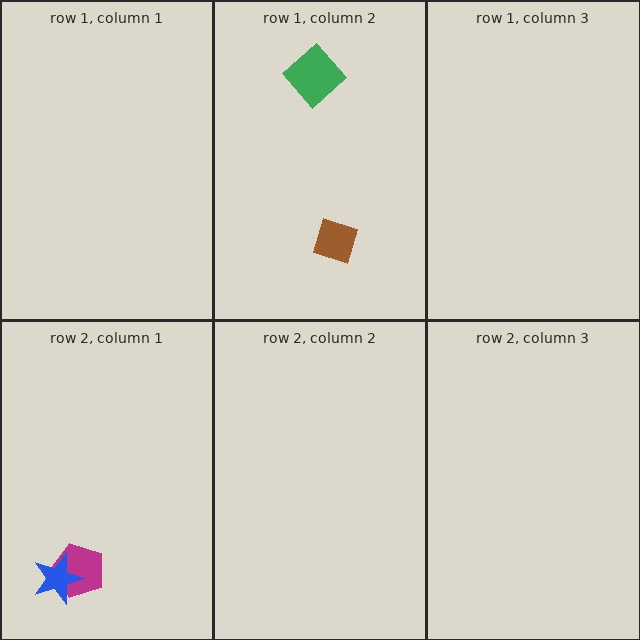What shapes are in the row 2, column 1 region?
The magenta pentagon, the blue star.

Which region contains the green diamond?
The row 1, column 2 region.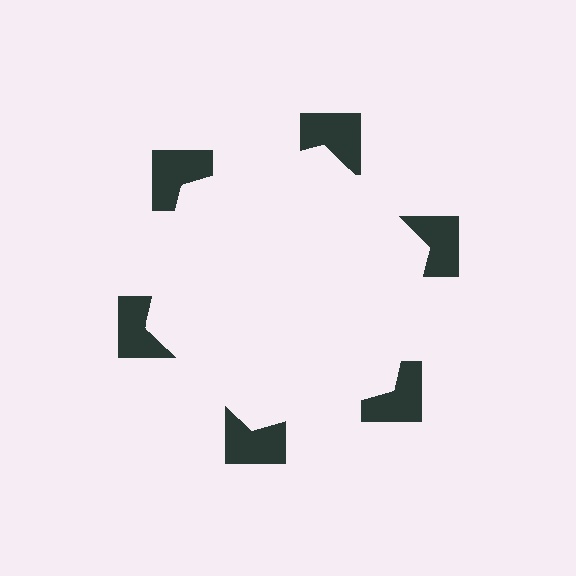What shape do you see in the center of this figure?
An illusory hexagon — its edges are inferred from the aligned wedge cuts in the notched squares, not physically drawn.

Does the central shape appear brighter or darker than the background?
It typically appears slightly brighter than the background, even though no actual brightness change is drawn.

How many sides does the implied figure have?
6 sides.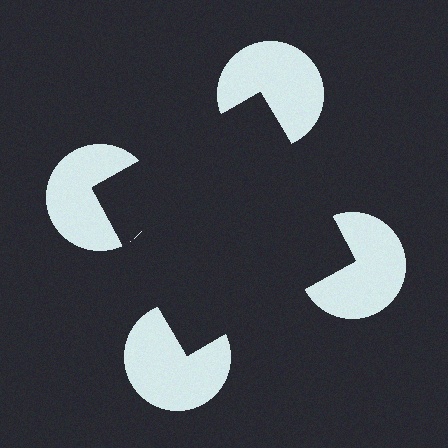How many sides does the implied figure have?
4 sides.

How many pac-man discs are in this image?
There are 4 — one at each vertex of the illusory square.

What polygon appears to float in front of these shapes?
An illusory square — its edges are inferred from the aligned wedge cuts in the pac-man discs, not physically drawn.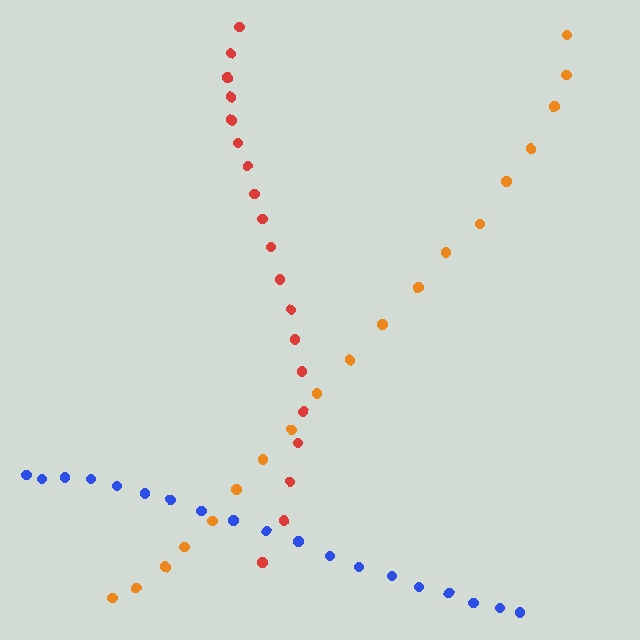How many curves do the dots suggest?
There are 3 distinct paths.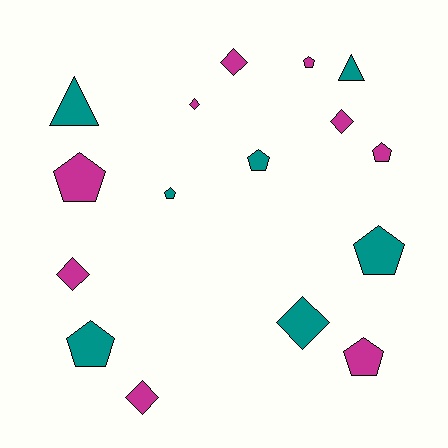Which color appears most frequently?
Magenta, with 9 objects.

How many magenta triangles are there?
There are no magenta triangles.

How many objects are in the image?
There are 16 objects.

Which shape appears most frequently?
Pentagon, with 8 objects.